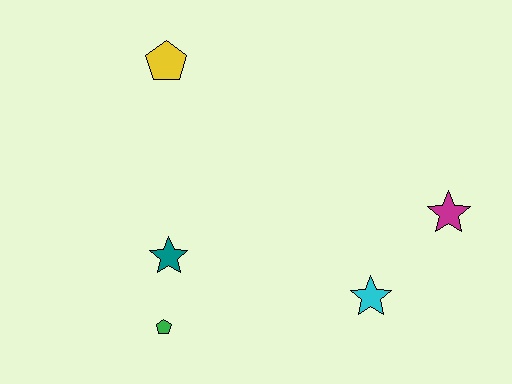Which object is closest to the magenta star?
The cyan star is closest to the magenta star.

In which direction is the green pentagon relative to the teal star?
The green pentagon is below the teal star.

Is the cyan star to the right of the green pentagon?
Yes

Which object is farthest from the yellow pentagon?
The magenta star is farthest from the yellow pentagon.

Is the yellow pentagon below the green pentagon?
No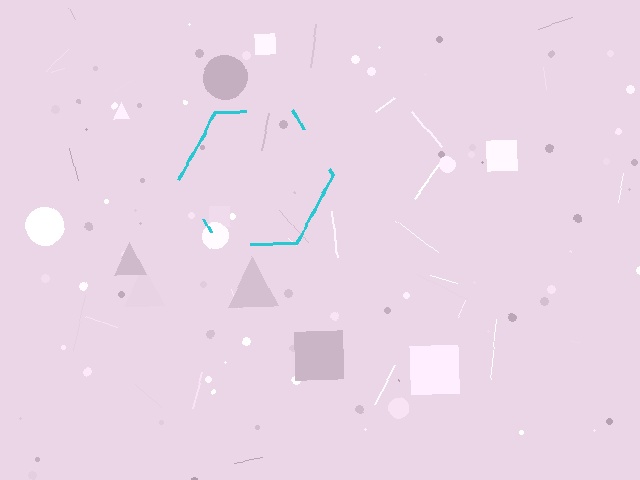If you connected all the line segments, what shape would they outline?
They would outline a hexagon.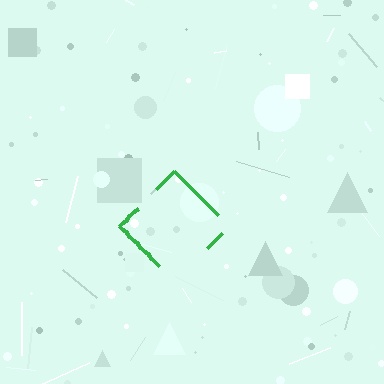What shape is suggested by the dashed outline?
The dashed outline suggests a diamond.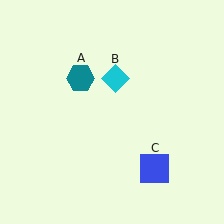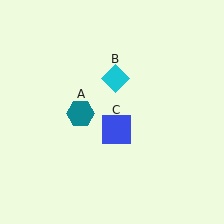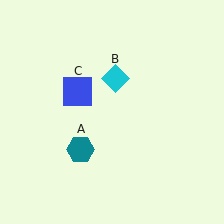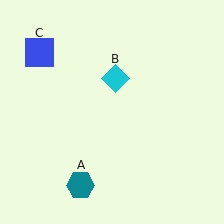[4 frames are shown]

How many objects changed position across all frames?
2 objects changed position: teal hexagon (object A), blue square (object C).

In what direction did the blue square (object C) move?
The blue square (object C) moved up and to the left.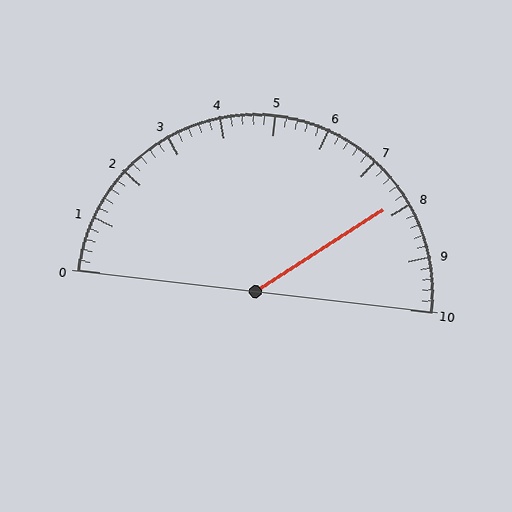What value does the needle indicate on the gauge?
The needle indicates approximately 7.8.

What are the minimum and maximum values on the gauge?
The gauge ranges from 0 to 10.